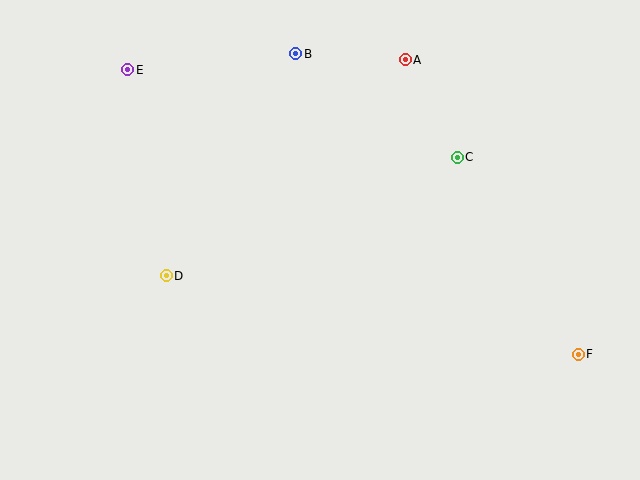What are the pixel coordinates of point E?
Point E is at (128, 70).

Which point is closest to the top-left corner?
Point E is closest to the top-left corner.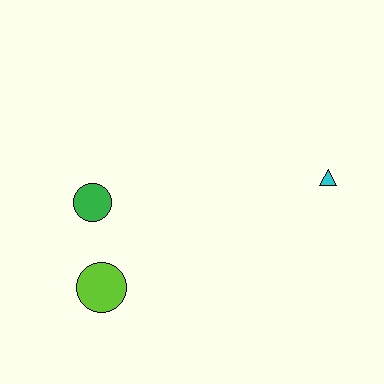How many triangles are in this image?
There is 1 triangle.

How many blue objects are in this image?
There are no blue objects.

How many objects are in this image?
There are 3 objects.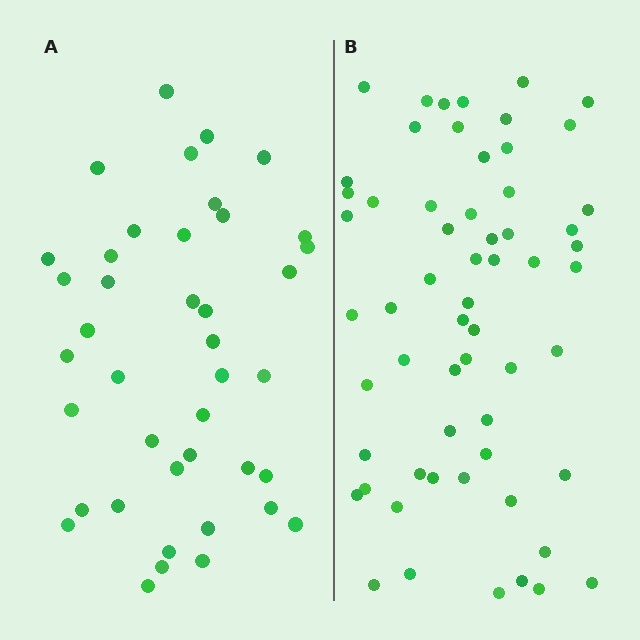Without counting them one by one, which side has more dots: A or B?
Region B (the right region) has more dots.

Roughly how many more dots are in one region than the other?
Region B has approximately 20 more dots than region A.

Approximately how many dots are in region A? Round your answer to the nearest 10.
About 40 dots. (The exact count is 41, which rounds to 40.)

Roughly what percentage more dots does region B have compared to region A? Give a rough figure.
About 45% more.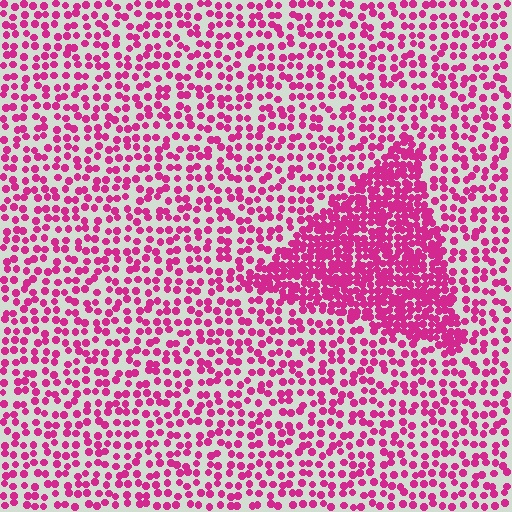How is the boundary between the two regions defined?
The boundary is defined by a change in element density (approximately 2.3x ratio). All elements are the same color, size, and shape.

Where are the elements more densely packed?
The elements are more densely packed inside the triangle boundary.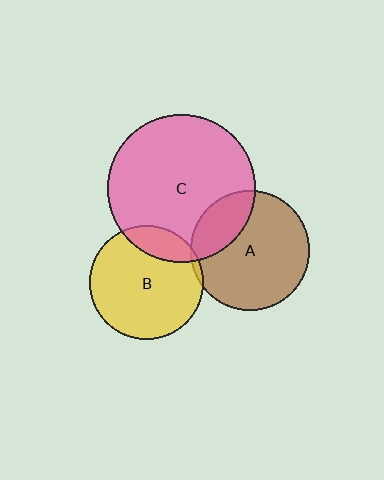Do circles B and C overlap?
Yes.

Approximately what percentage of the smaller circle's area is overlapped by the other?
Approximately 15%.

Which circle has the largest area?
Circle C (pink).